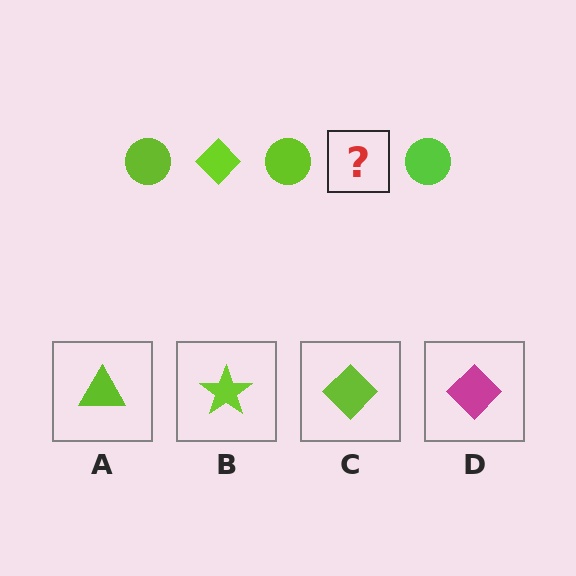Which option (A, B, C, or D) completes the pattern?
C.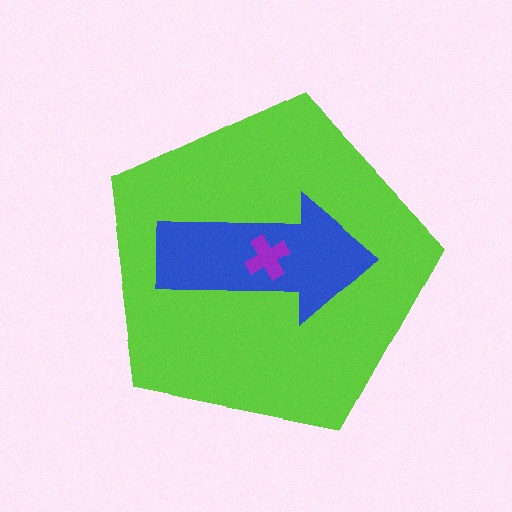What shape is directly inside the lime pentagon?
The blue arrow.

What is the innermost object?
The purple cross.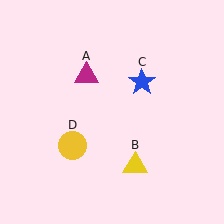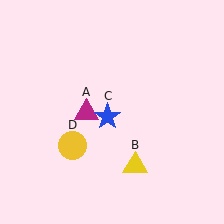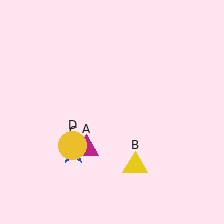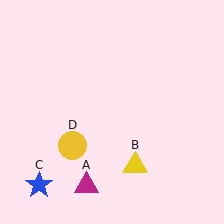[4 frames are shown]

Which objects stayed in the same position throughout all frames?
Yellow triangle (object B) and yellow circle (object D) remained stationary.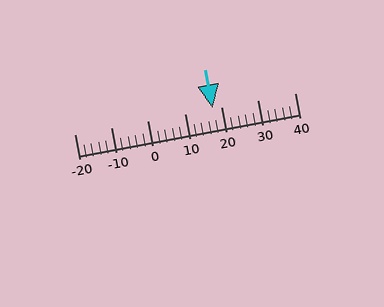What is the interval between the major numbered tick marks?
The major tick marks are spaced 10 units apart.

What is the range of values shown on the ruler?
The ruler shows values from -20 to 40.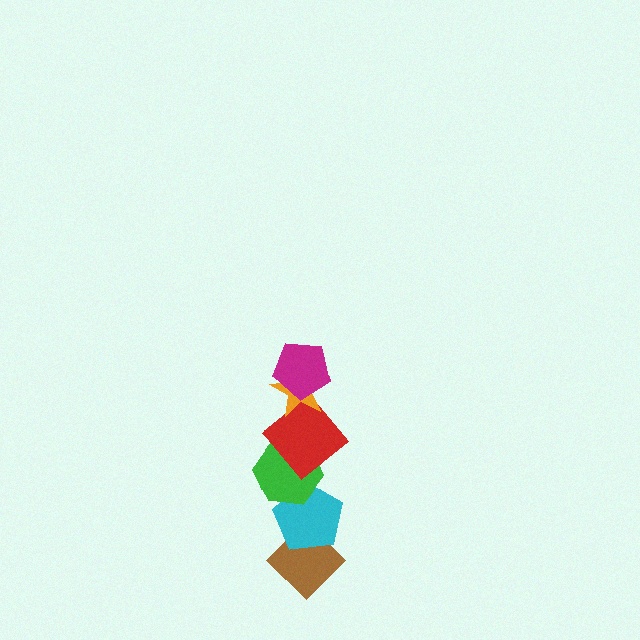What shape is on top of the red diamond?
The orange star is on top of the red diamond.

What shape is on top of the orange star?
The magenta pentagon is on top of the orange star.